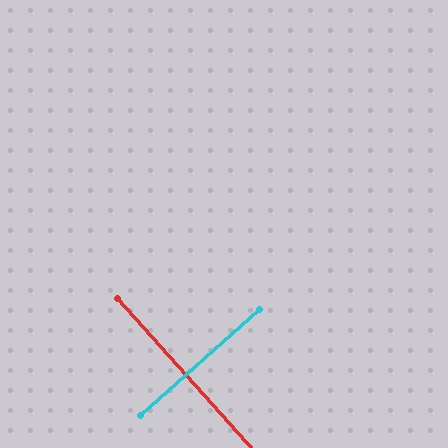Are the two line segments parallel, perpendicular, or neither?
Perpendicular — they meet at approximately 90°.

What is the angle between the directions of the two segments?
Approximately 90 degrees.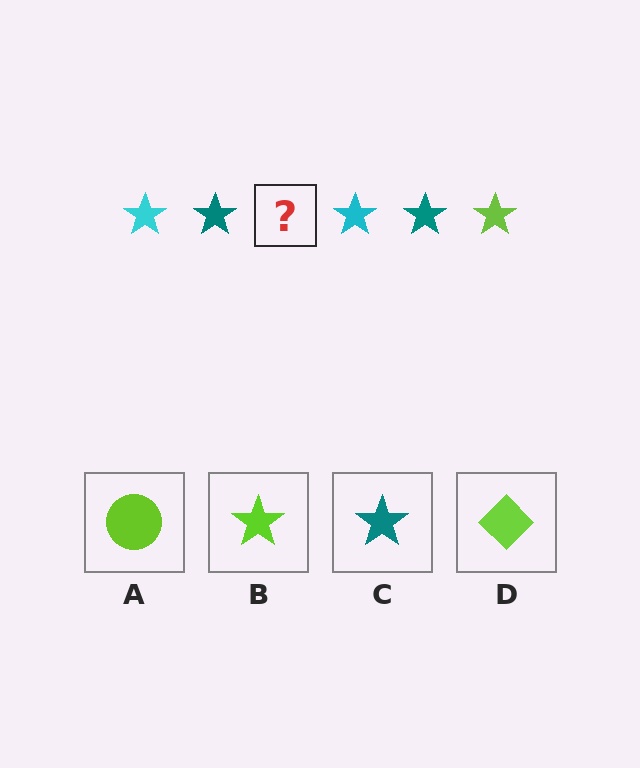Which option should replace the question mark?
Option B.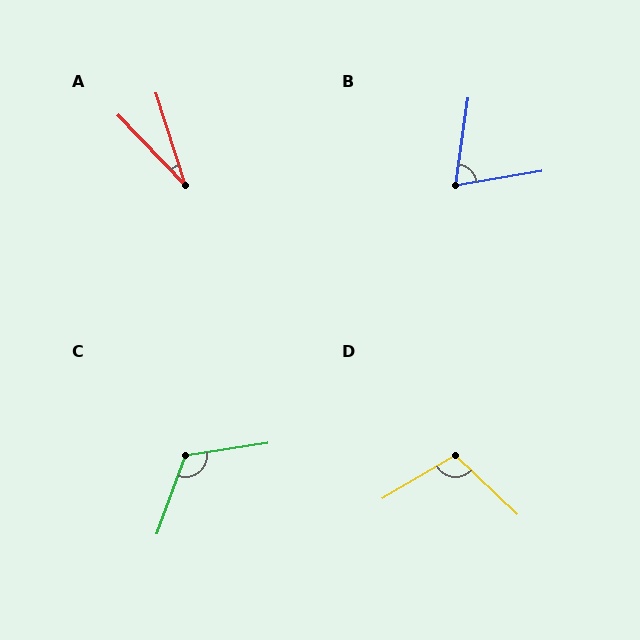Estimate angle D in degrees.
Approximately 106 degrees.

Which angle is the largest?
C, at approximately 119 degrees.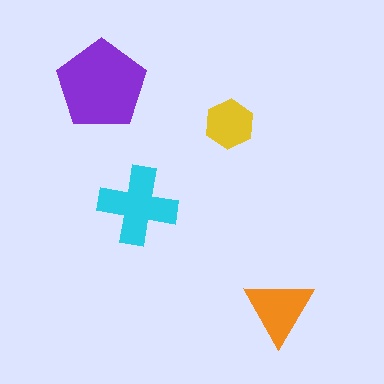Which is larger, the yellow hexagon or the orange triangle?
The orange triangle.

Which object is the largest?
The purple pentagon.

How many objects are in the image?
There are 4 objects in the image.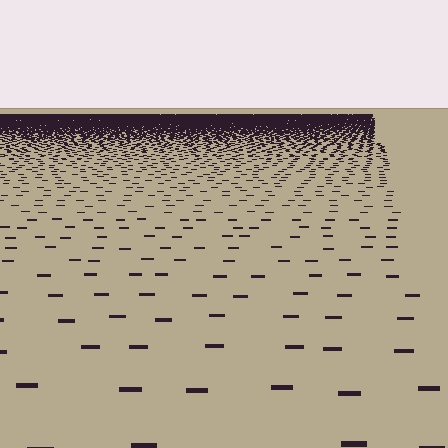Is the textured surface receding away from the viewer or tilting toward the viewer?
The surface is receding away from the viewer. Texture elements get smaller and denser toward the top.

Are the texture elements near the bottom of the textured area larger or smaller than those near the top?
Larger. Near the bottom, elements are closer to the viewer and appear at a bigger on-screen size.